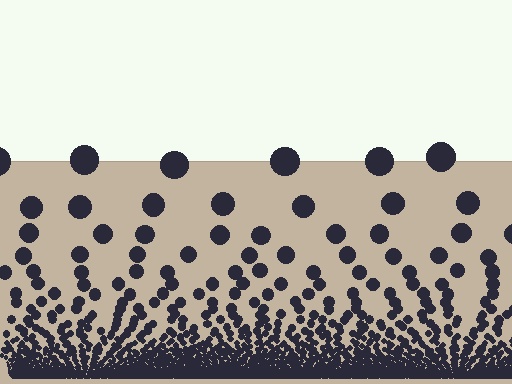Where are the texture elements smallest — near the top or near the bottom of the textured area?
Near the bottom.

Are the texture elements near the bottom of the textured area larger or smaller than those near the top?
Smaller. The gradient is inverted — elements near the bottom are smaller and denser.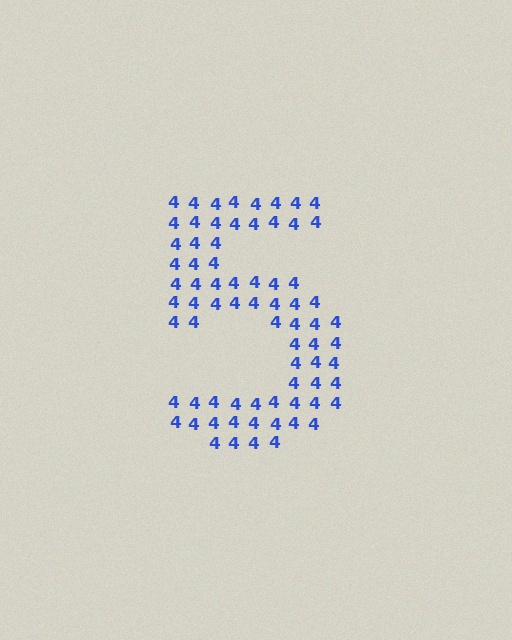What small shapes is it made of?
It is made of small digit 4's.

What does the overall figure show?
The overall figure shows the digit 5.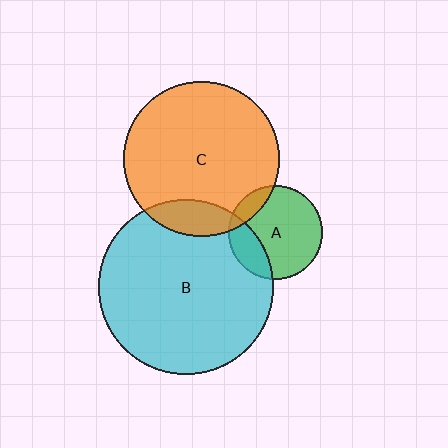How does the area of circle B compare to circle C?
Approximately 1.3 times.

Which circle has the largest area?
Circle B (cyan).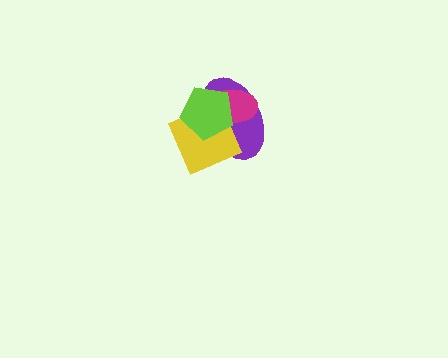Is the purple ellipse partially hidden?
Yes, it is partially covered by another shape.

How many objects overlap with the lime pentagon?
3 objects overlap with the lime pentagon.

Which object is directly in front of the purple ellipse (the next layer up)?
The magenta ellipse is directly in front of the purple ellipse.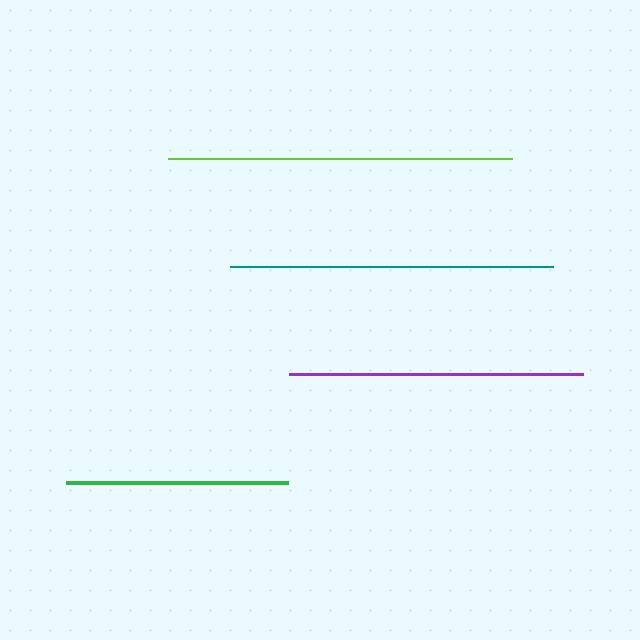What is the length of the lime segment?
The lime segment is approximately 344 pixels long.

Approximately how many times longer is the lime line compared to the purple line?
The lime line is approximately 1.2 times the length of the purple line.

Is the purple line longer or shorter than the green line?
The purple line is longer than the green line.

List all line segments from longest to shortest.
From longest to shortest: lime, teal, purple, green.